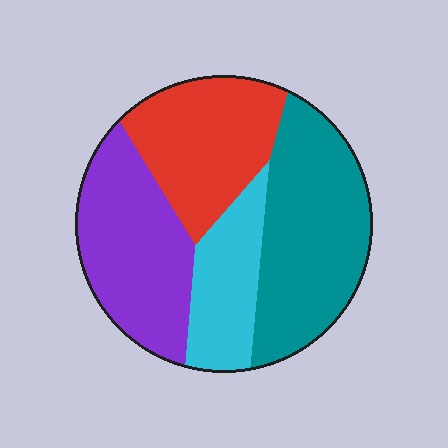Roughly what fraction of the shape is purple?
Purple covers around 25% of the shape.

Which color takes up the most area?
Teal, at roughly 35%.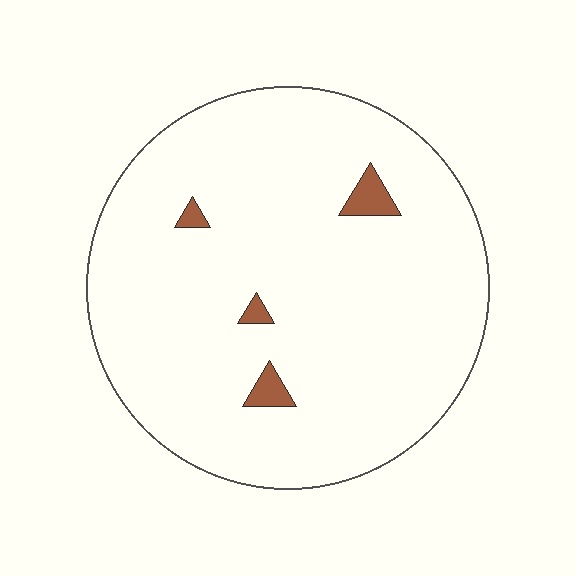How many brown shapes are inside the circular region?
4.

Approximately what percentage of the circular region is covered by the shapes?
Approximately 5%.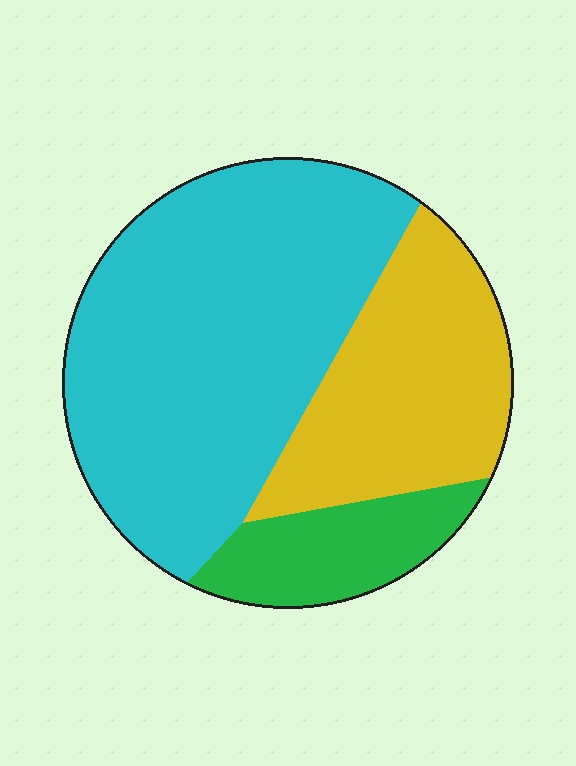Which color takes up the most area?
Cyan, at roughly 55%.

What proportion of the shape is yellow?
Yellow takes up about one quarter (1/4) of the shape.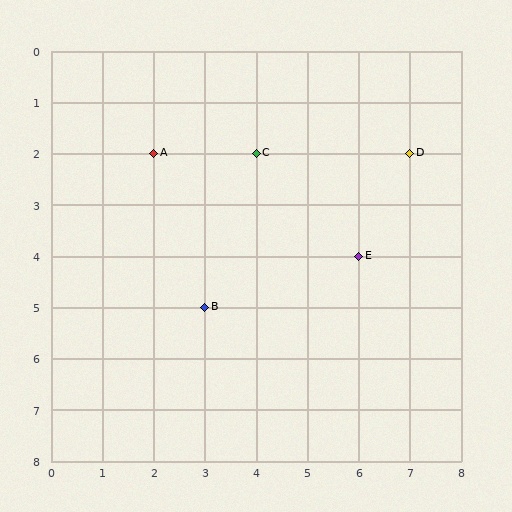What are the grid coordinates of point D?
Point D is at grid coordinates (7, 2).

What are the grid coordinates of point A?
Point A is at grid coordinates (2, 2).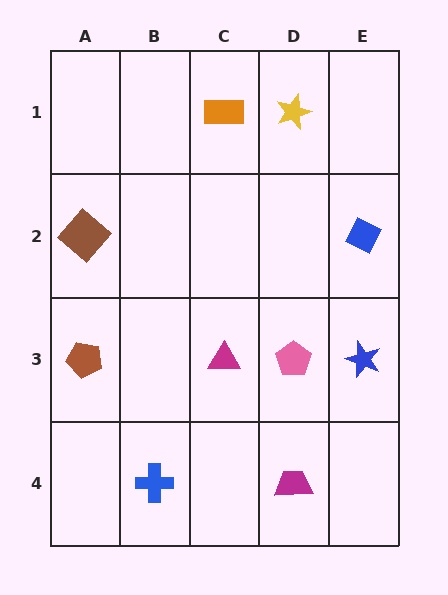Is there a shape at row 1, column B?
No, that cell is empty.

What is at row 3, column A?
A brown pentagon.